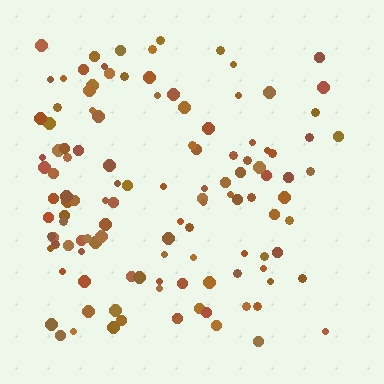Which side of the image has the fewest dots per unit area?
The right.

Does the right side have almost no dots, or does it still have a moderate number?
Still a moderate number, just noticeably fewer than the left.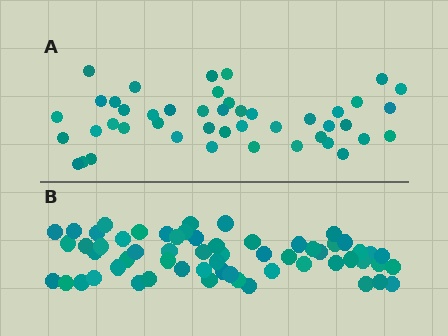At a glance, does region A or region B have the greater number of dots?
Region B (the bottom region) has more dots.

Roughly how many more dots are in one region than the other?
Region B has approximately 15 more dots than region A.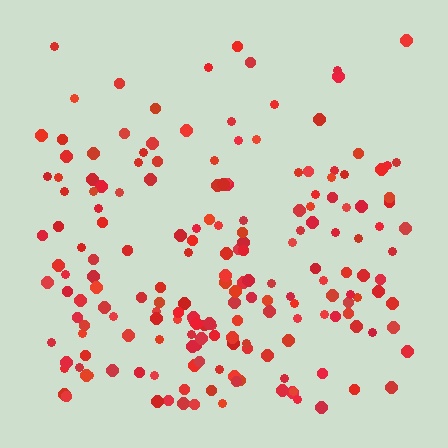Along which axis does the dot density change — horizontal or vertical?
Vertical.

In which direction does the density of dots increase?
From top to bottom, with the bottom side densest.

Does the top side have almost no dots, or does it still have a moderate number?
Still a moderate number, just noticeably fewer than the bottom.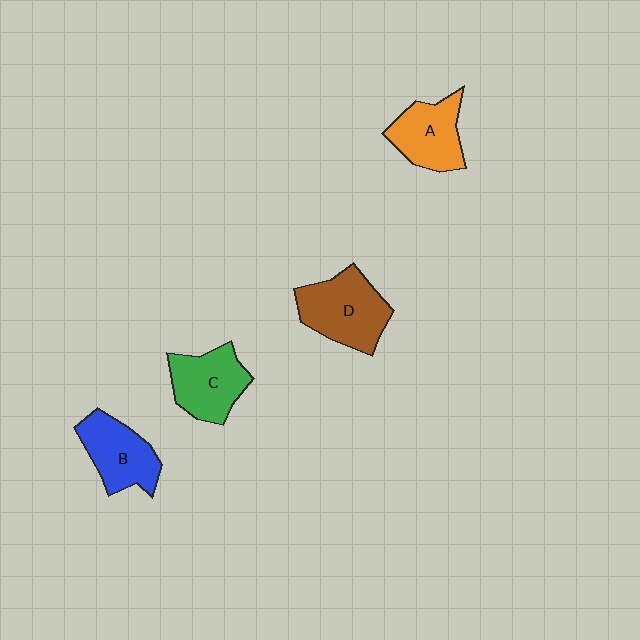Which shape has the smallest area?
Shape A (orange).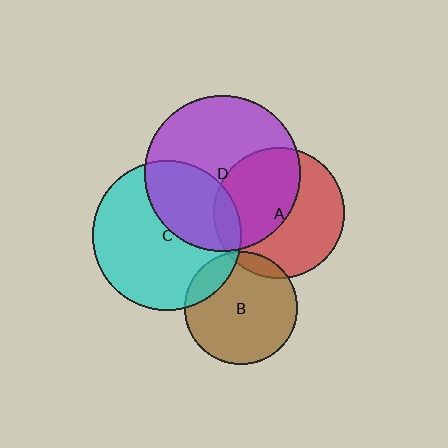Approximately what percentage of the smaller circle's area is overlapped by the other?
Approximately 10%.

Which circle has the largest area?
Circle D (purple).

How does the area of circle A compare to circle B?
Approximately 1.3 times.